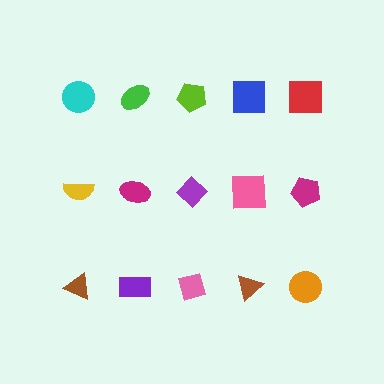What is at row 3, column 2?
A purple rectangle.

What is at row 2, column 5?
A magenta pentagon.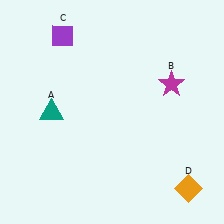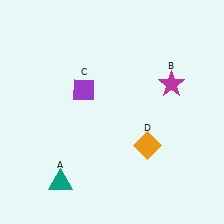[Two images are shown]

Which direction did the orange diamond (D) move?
The orange diamond (D) moved up.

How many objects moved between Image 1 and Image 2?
3 objects moved between the two images.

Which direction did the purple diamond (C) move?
The purple diamond (C) moved down.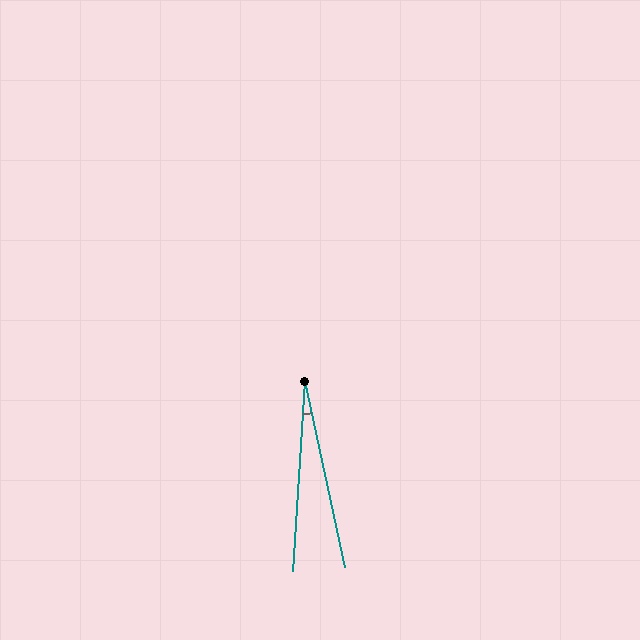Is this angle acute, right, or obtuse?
It is acute.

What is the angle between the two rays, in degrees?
Approximately 16 degrees.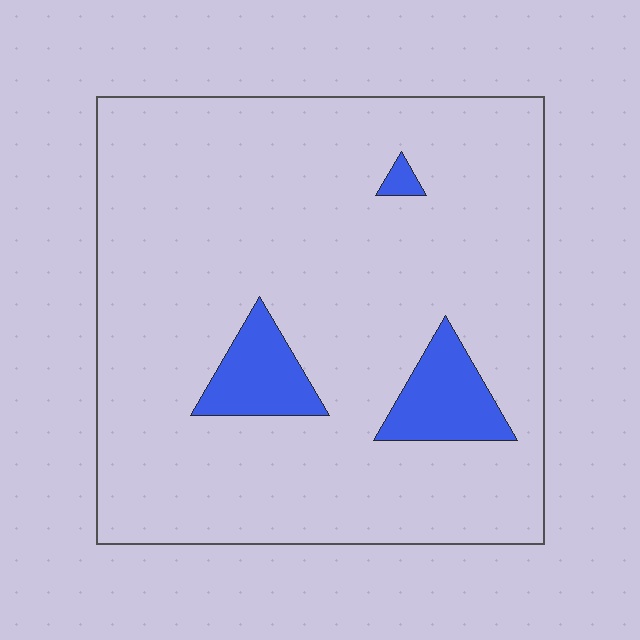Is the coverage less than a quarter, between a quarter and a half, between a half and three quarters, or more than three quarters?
Less than a quarter.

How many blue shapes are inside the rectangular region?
3.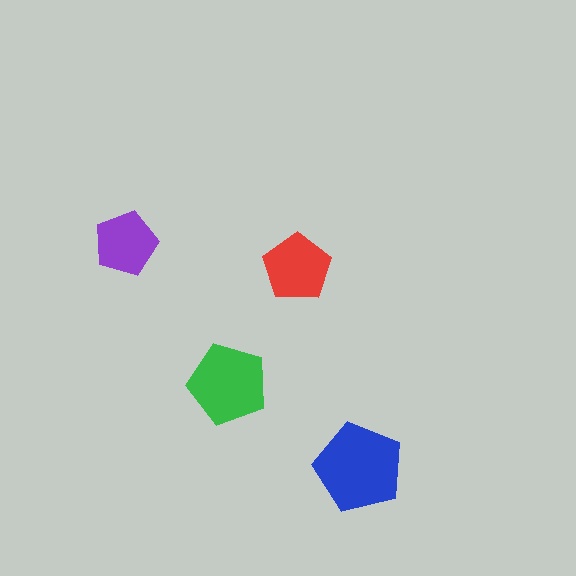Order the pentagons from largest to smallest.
the blue one, the green one, the red one, the purple one.